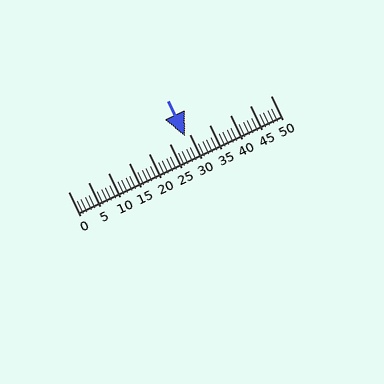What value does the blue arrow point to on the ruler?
The blue arrow points to approximately 29.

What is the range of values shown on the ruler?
The ruler shows values from 0 to 50.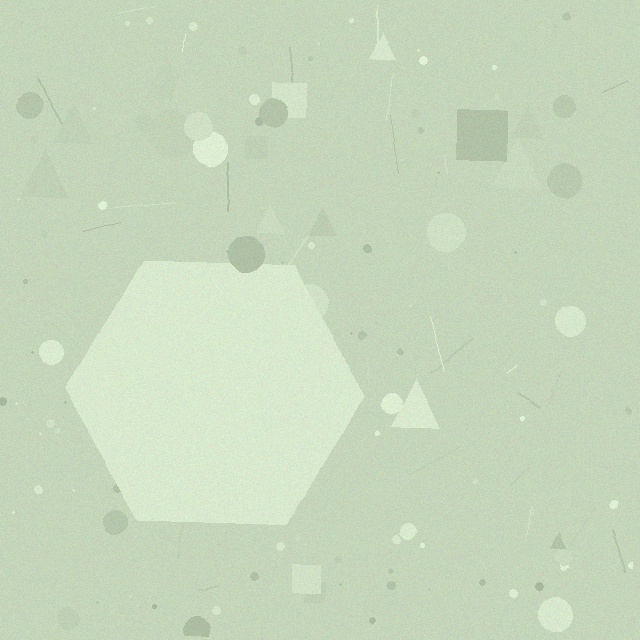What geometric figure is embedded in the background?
A hexagon is embedded in the background.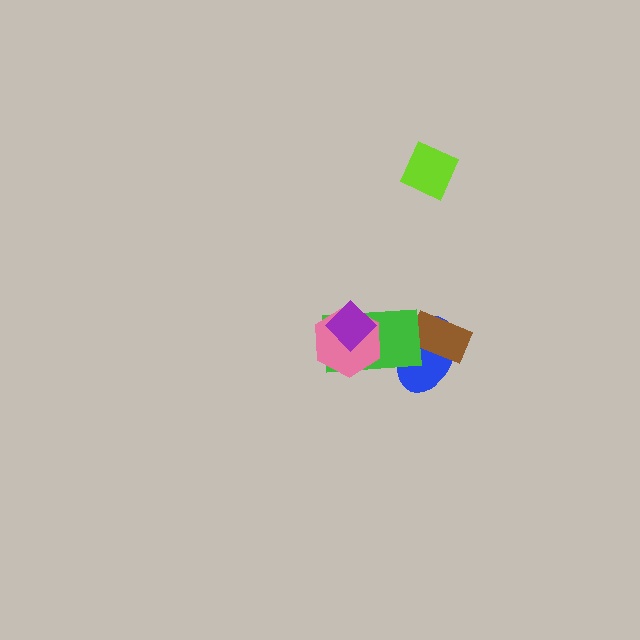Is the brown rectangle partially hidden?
Yes, it is partially covered by another shape.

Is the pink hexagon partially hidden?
Yes, it is partially covered by another shape.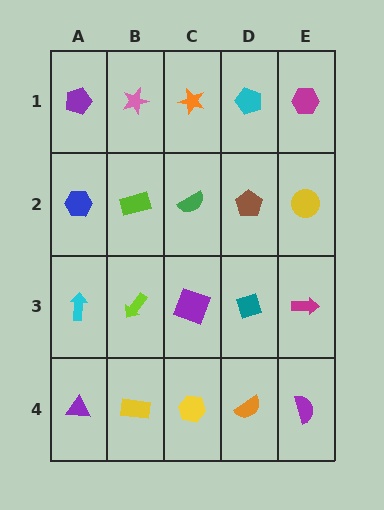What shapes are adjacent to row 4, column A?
A cyan arrow (row 3, column A), a yellow rectangle (row 4, column B).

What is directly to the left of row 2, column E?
A brown pentagon.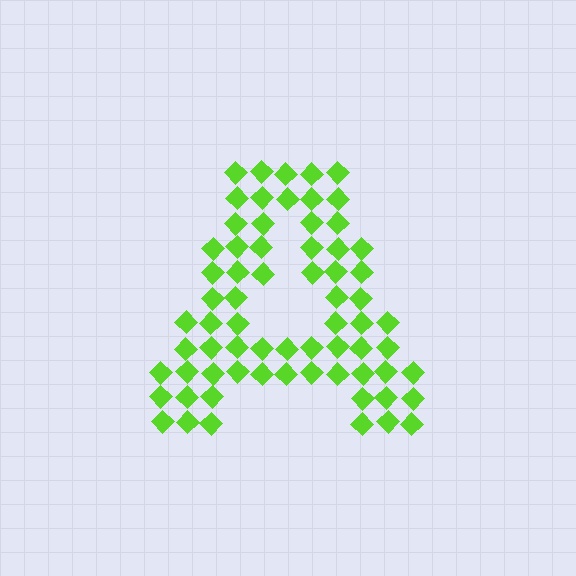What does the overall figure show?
The overall figure shows the letter A.